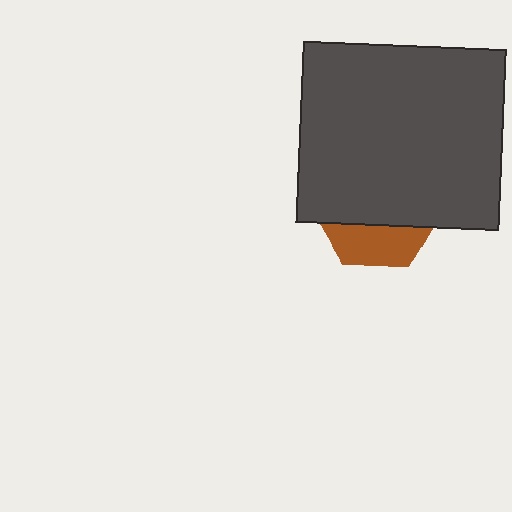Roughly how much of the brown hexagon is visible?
A small part of it is visible (roughly 31%).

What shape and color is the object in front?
The object in front is a dark gray rectangle.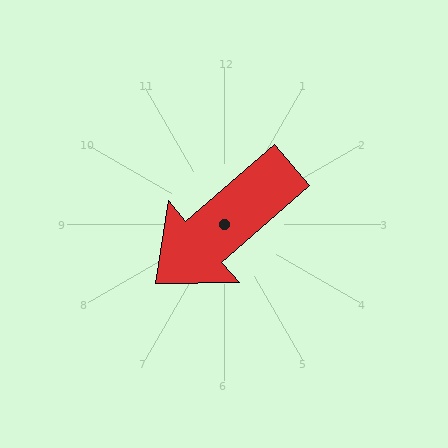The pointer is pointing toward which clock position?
Roughly 8 o'clock.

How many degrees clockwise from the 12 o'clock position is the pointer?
Approximately 229 degrees.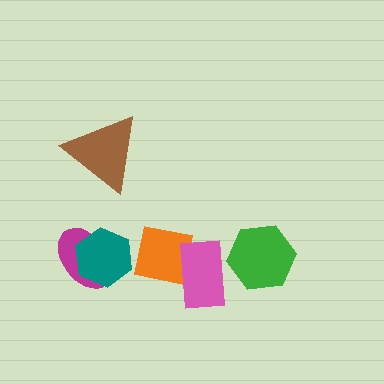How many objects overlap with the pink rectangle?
1 object overlaps with the pink rectangle.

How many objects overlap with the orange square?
1 object overlaps with the orange square.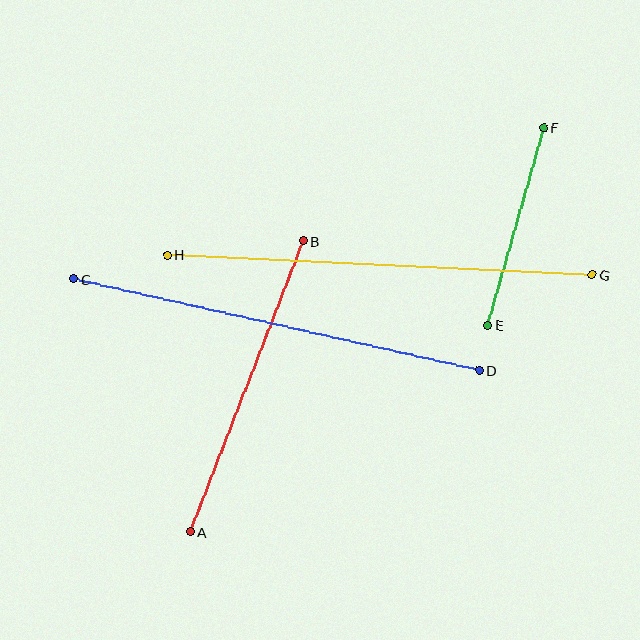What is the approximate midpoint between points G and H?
The midpoint is at approximately (380, 265) pixels.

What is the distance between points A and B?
The distance is approximately 312 pixels.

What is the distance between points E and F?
The distance is approximately 205 pixels.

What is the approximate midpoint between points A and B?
The midpoint is at approximately (247, 387) pixels.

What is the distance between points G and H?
The distance is approximately 426 pixels.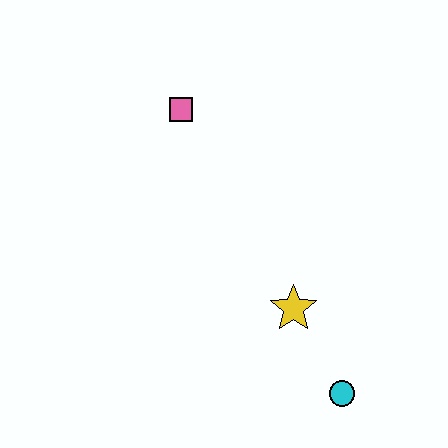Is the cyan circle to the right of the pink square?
Yes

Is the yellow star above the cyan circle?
Yes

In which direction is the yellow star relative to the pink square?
The yellow star is below the pink square.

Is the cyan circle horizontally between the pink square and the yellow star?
No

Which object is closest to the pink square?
The yellow star is closest to the pink square.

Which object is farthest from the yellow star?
The pink square is farthest from the yellow star.